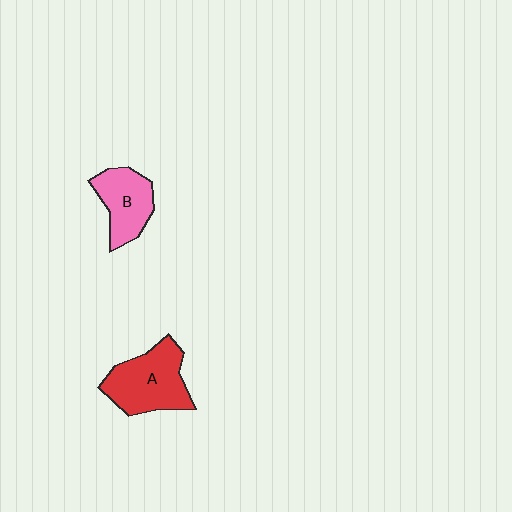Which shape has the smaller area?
Shape B (pink).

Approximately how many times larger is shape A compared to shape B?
Approximately 1.4 times.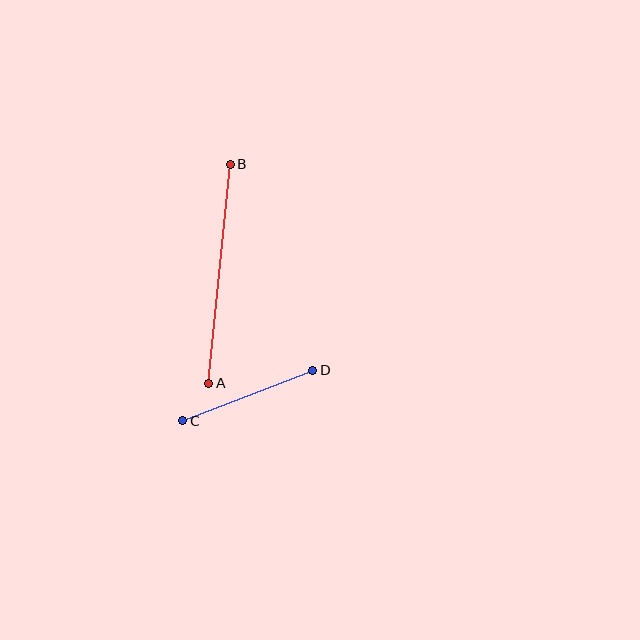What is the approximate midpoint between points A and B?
The midpoint is at approximately (219, 274) pixels.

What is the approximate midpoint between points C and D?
The midpoint is at approximately (248, 396) pixels.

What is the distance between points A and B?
The distance is approximately 220 pixels.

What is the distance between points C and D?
The distance is approximately 139 pixels.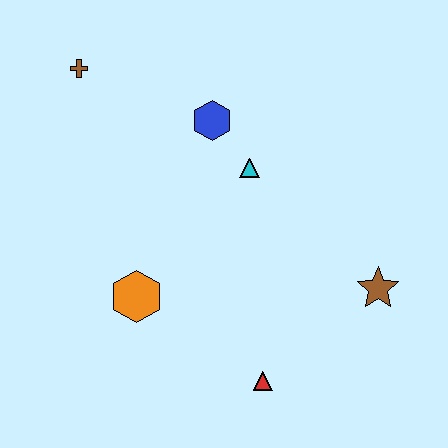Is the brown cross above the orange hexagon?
Yes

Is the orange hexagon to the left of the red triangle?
Yes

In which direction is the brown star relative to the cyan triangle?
The brown star is to the right of the cyan triangle.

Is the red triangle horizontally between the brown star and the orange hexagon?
Yes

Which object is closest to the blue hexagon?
The cyan triangle is closest to the blue hexagon.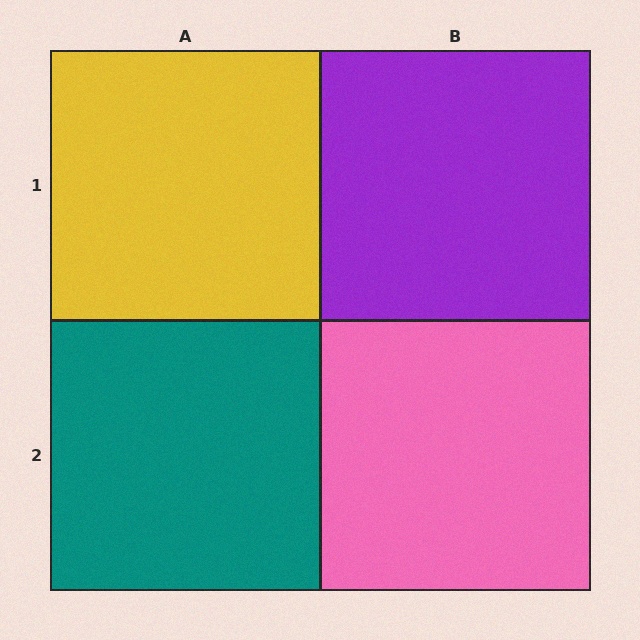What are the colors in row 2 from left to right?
Teal, pink.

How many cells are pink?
1 cell is pink.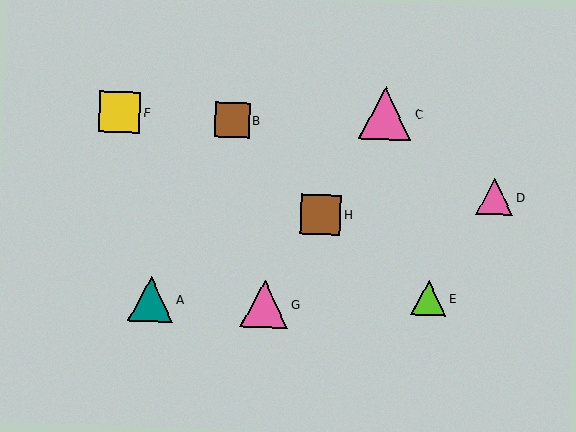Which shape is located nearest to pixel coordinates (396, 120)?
The pink triangle (labeled C) at (385, 113) is nearest to that location.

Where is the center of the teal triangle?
The center of the teal triangle is at (151, 300).